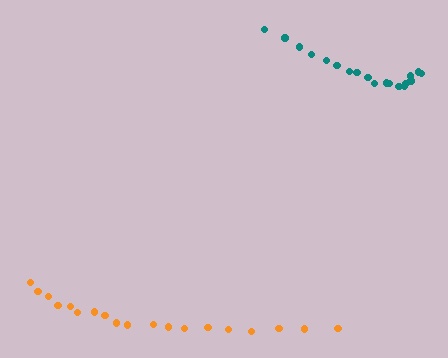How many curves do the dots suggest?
There are 2 distinct paths.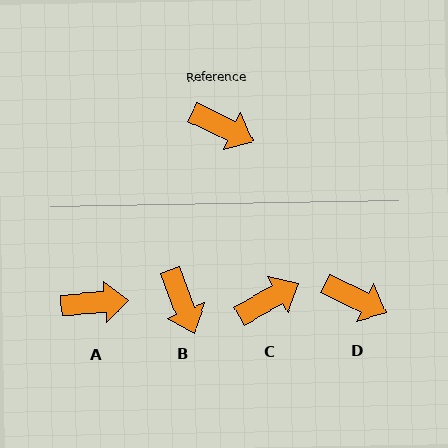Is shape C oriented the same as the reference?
No, it is off by about 55 degrees.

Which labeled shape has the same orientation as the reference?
D.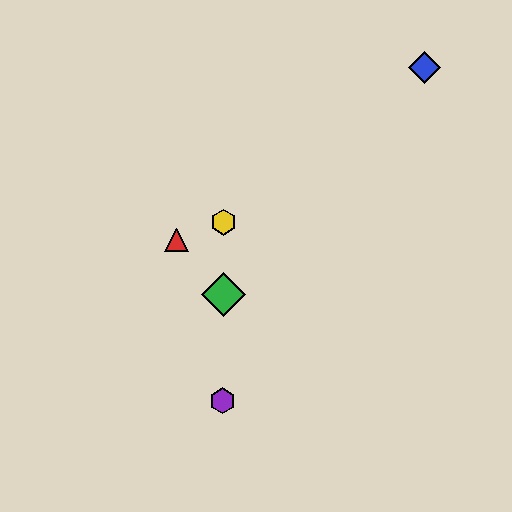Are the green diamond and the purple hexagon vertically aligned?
Yes, both are at x≈223.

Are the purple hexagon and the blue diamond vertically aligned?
No, the purple hexagon is at x≈223 and the blue diamond is at x≈424.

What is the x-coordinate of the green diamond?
The green diamond is at x≈223.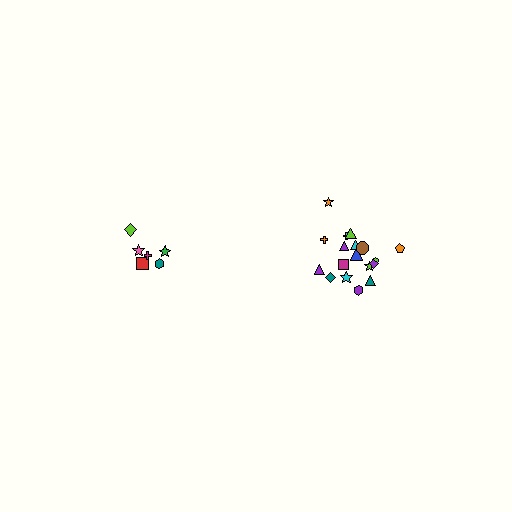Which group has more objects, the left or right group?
The right group.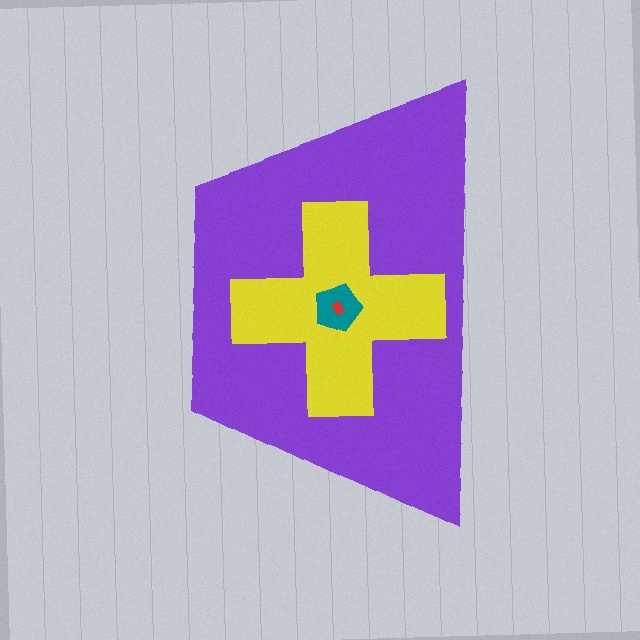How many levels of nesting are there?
4.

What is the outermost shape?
The purple trapezoid.